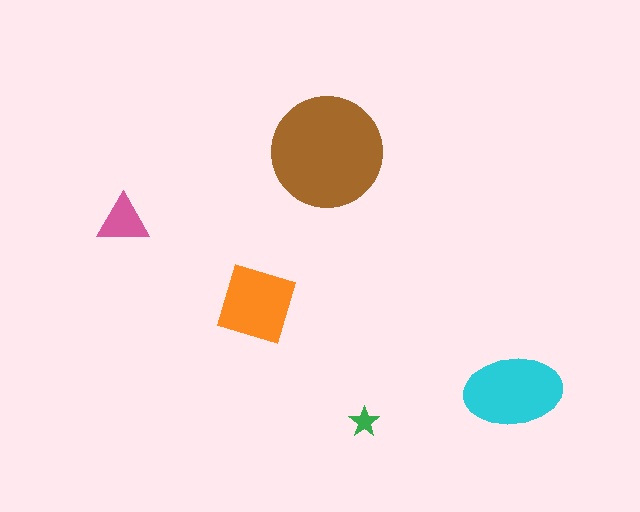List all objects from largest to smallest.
The brown circle, the cyan ellipse, the orange square, the pink triangle, the green star.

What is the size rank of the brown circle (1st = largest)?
1st.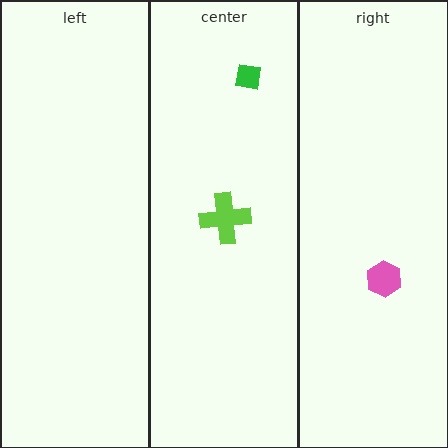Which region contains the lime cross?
The center region.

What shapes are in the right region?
The pink hexagon.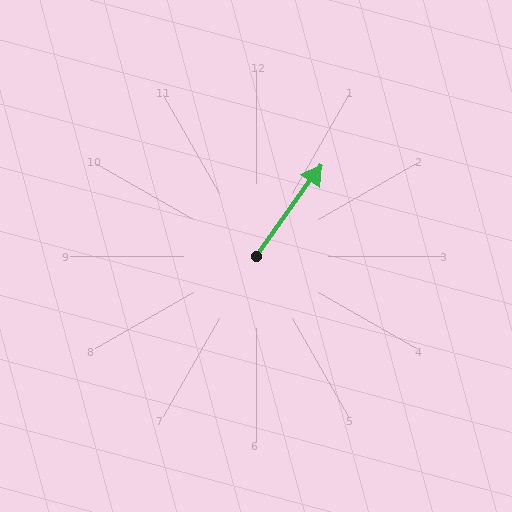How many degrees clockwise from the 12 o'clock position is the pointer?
Approximately 36 degrees.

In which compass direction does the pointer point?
Northeast.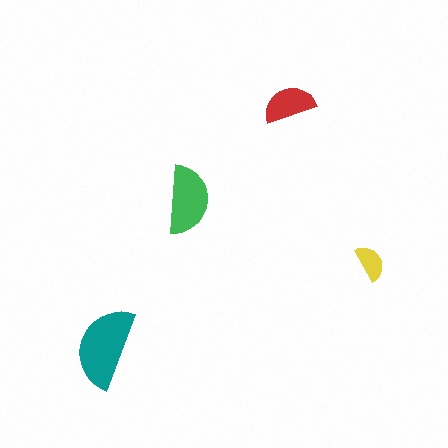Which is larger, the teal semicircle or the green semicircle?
The teal one.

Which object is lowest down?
The teal semicircle is bottommost.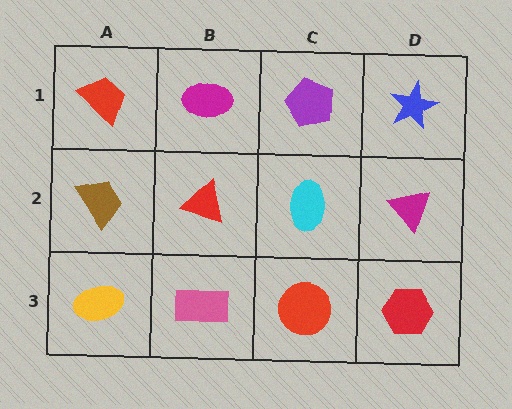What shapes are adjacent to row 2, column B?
A magenta ellipse (row 1, column B), a pink rectangle (row 3, column B), a brown trapezoid (row 2, column A), a cyan ellipse (row 2, column C).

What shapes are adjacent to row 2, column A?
A red trapezoid (row 1, column A), a yellow ellipse (row 3, column A), a red triangle (row 2, column B).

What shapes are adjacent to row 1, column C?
A cyan ellipse (row 2, column C), a magenta ellipse (row 1, column B), a blue star (row 1, column D).